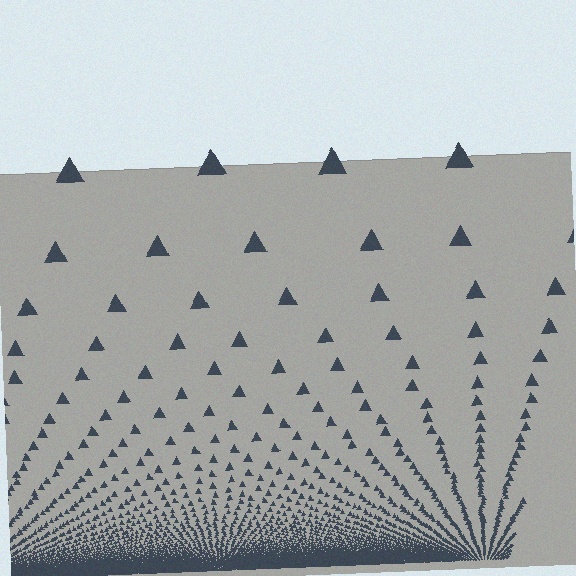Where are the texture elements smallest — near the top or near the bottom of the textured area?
Near the bottom.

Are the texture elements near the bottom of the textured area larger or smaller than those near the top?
Smaller. The gradient is inverted — elements near the bottom are smaller and denser.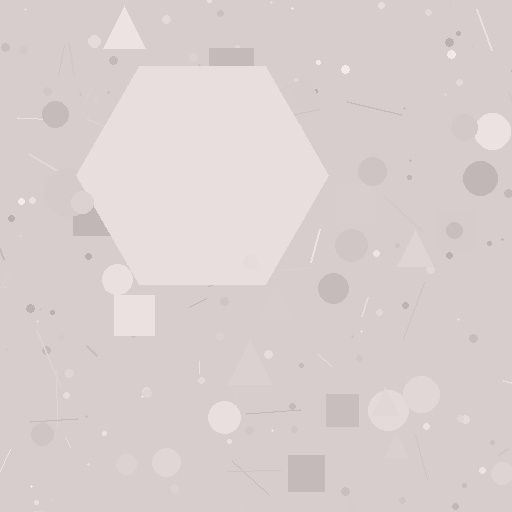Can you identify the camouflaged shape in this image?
The camouflaged shape is a hexagon.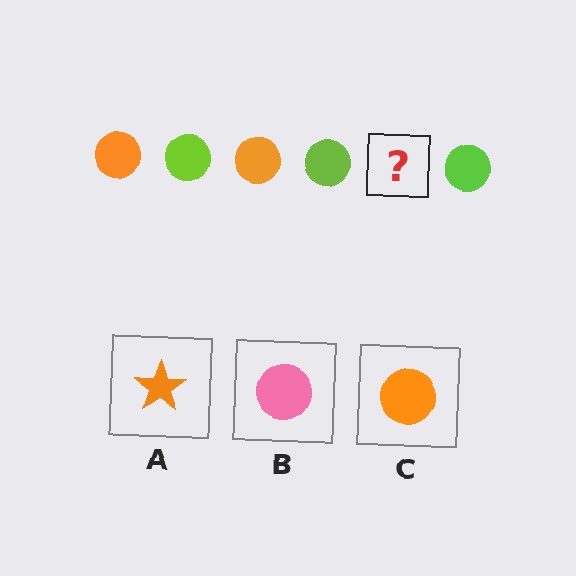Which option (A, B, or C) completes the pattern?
C.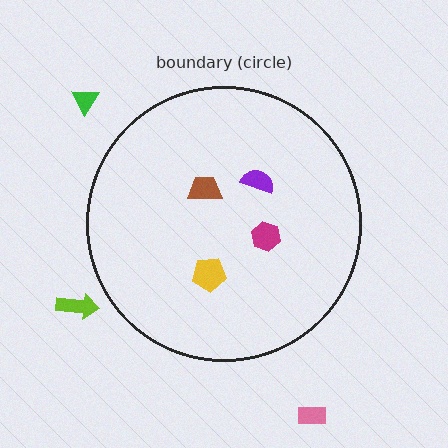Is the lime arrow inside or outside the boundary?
Outside.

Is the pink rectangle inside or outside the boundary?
Outside.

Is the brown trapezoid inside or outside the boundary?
Inside.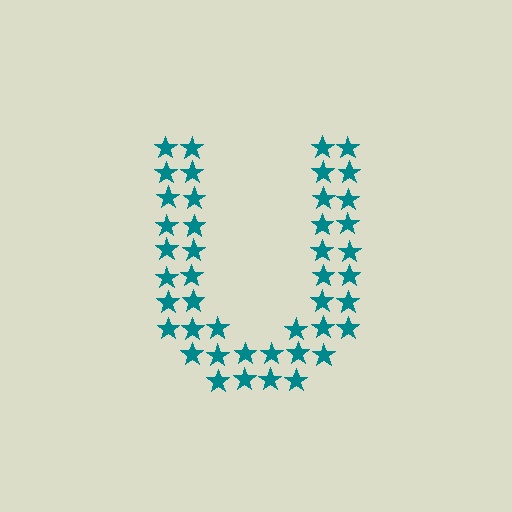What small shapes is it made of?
It is made of small stars.